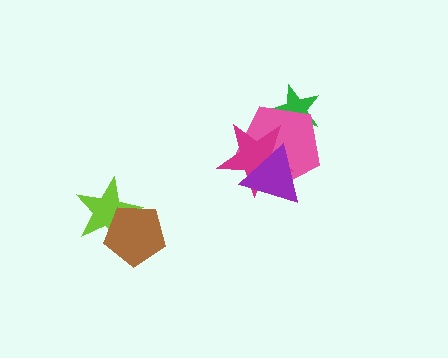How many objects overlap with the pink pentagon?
3 objects overlap with the pink pentagon.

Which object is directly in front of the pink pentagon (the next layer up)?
The magenta star is directly in front of the pink pentagon.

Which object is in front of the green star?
The pink pentagon is in front of the green star.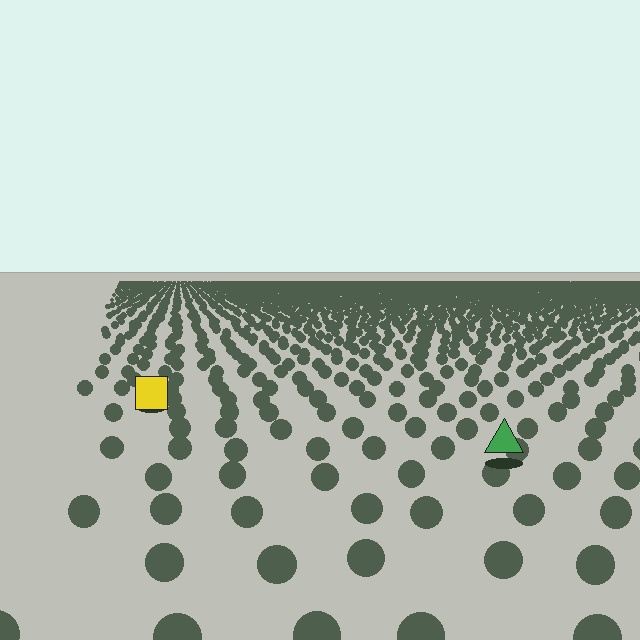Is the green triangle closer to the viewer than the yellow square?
Yes. The green triangle is closer — you can tell from the texture gradient: the ground texture is coarser near it.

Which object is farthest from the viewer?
The yellow square is farthest from the viewer. It appears smaller and the ground texture around it is denser.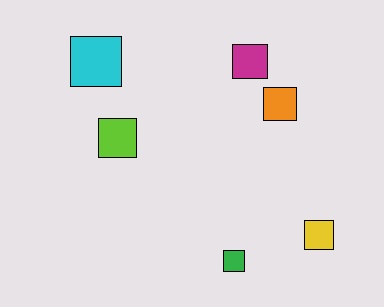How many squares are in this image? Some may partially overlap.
There are 6 squares.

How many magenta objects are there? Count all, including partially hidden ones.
There is 1 magenta object.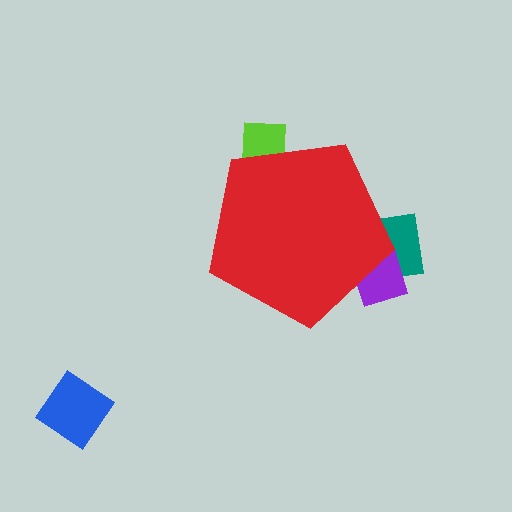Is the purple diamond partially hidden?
Yes, the purple diamond is partially hidden behind the red pentagon.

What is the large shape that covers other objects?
A red pentagon.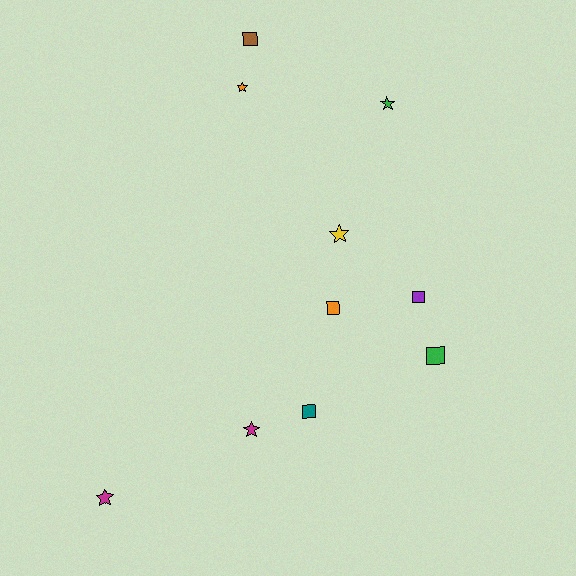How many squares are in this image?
There are 5 squares.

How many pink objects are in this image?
There are no pink objects.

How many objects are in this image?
There are 10 objects.